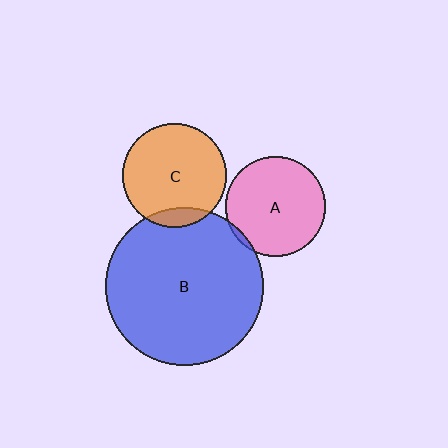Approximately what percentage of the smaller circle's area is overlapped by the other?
Approximately 5%.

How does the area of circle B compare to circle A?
Approximately 2.5 times.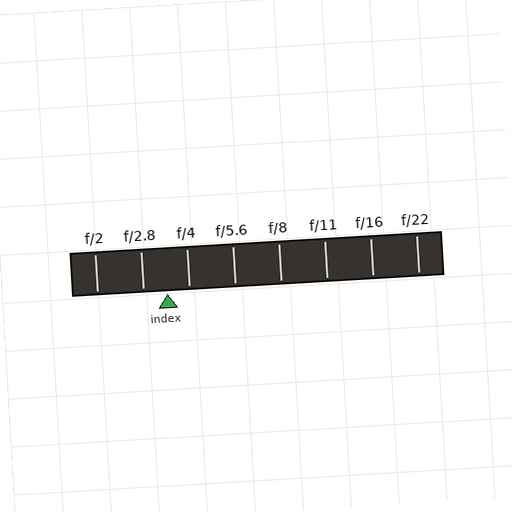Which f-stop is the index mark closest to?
The index mark is closest to f/4.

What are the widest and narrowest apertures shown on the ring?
The widest aperture shown is f/2 and the narrowest is f/22.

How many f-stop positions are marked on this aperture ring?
There are 8 f-stop positions marked.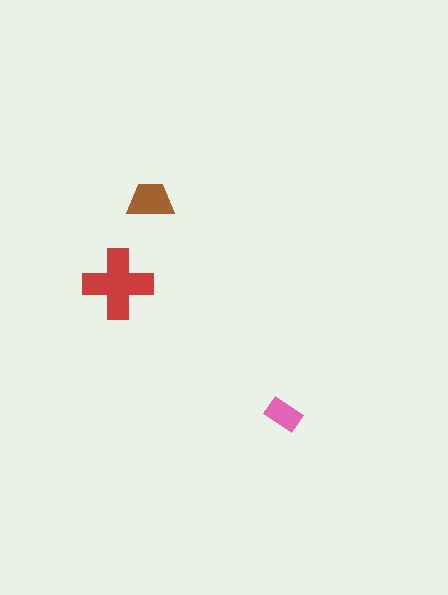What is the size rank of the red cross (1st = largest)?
1st.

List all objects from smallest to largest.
The pink rectangle, the brown trapezoid, the red cross.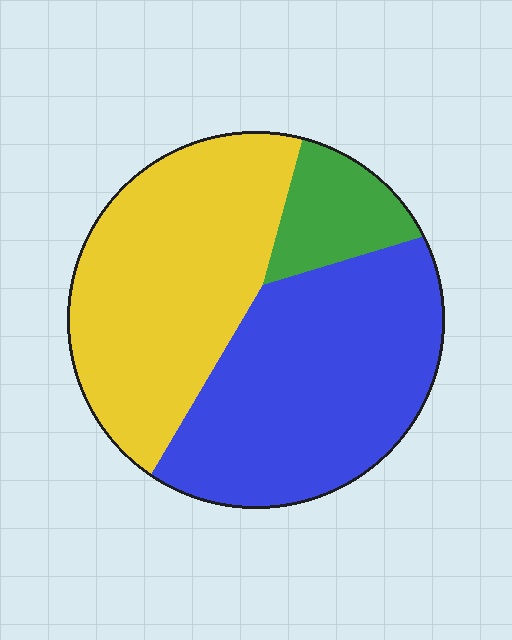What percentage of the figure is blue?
Blue takes up between a quarter and a half of the figure.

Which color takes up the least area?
Green, at roughly 10%.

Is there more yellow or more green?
Yellow.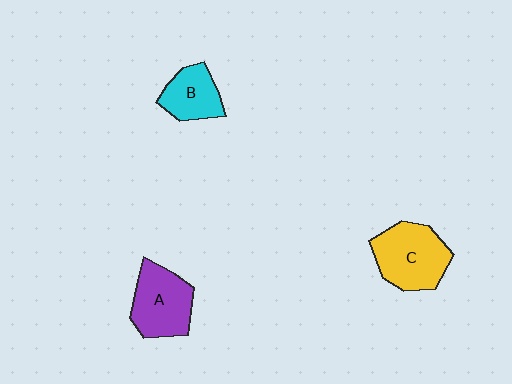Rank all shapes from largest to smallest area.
From largest to smallest: C (yellow), A (purple), B (cyan).